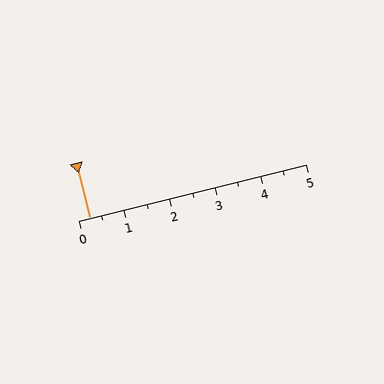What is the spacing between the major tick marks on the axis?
The major ticks are spaced 1 apart.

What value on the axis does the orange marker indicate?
The marker indicates approximately 0.2.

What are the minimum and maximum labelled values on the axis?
The axis runs from 0 to 5.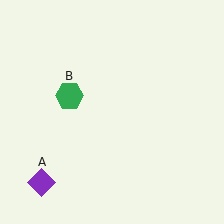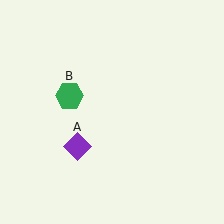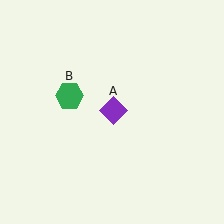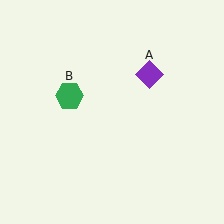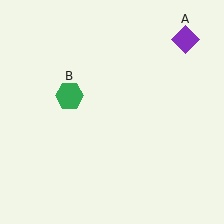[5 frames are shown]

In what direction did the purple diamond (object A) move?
The purple diamond (object A) moved up and to the right.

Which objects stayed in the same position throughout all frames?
Green hexagon (object B) remained stationary.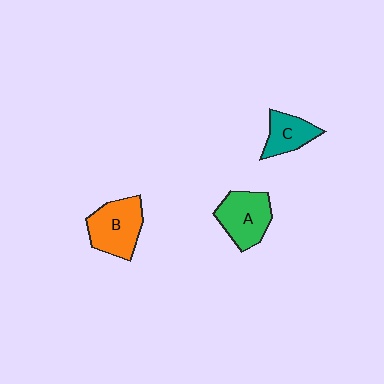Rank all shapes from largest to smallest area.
From largest to smallest: B (orange), A (green), C (teal).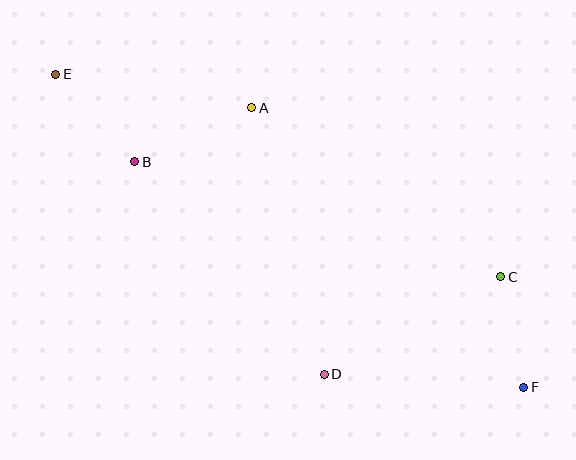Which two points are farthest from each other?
Points E and F are farthest from each other.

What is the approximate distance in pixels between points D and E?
The distance between D and E is approximately 403 pixels.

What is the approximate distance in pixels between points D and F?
The distance between D and F is approximately 200 pixels.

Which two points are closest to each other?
Points C and F are closest to each other.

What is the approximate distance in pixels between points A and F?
The distance between A and F is approximately 390 pixels.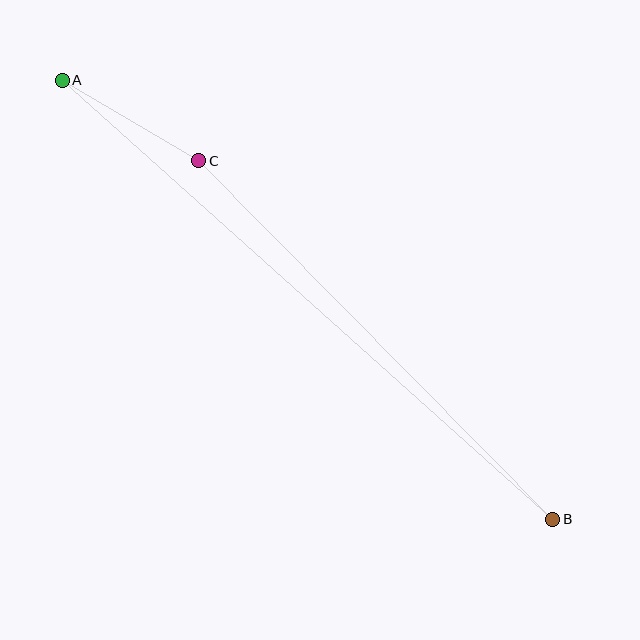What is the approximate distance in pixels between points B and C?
The distance between B and C is approximately 503 pixels.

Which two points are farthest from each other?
Points A and B are farthest from each other.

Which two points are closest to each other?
Points A and C are closest to each other.